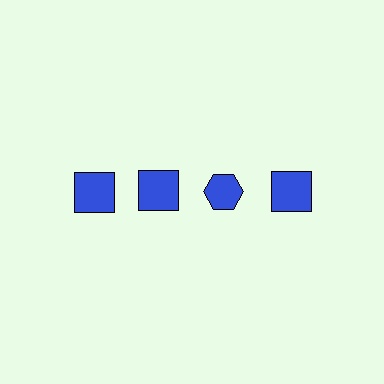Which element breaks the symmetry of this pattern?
The blue hexagon in the top row, center column breaks the symmetry. All other shapes are blue squares.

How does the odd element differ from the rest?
It has a different shape: hexagon instead of square.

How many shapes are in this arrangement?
There are 4 shapes arranged in a grid pattern.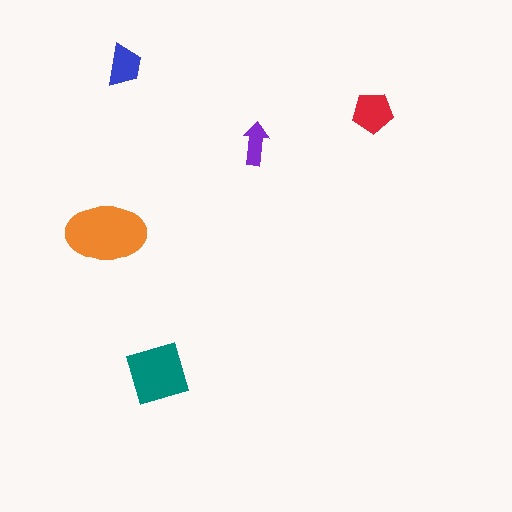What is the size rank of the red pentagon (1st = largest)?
3rd.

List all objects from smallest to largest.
The purple arrow, the blue trapezoid, the red pentagon, the teal diamond, the orange ellipse.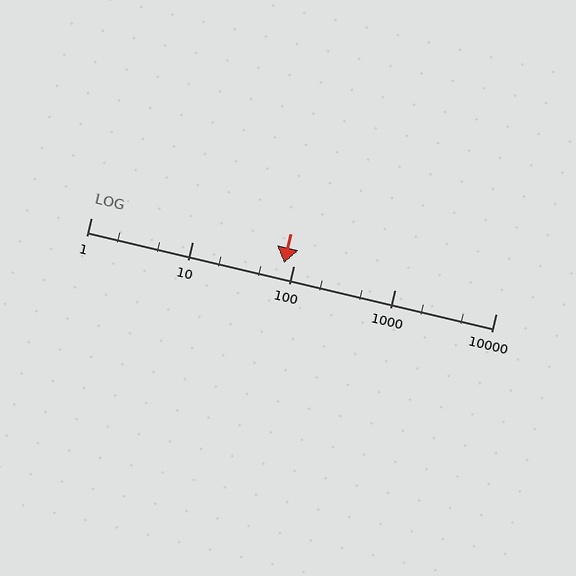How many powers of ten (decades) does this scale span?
The scale spans 4 decades, from 1 to 10000.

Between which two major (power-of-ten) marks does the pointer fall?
The pointer is between 10 and 100.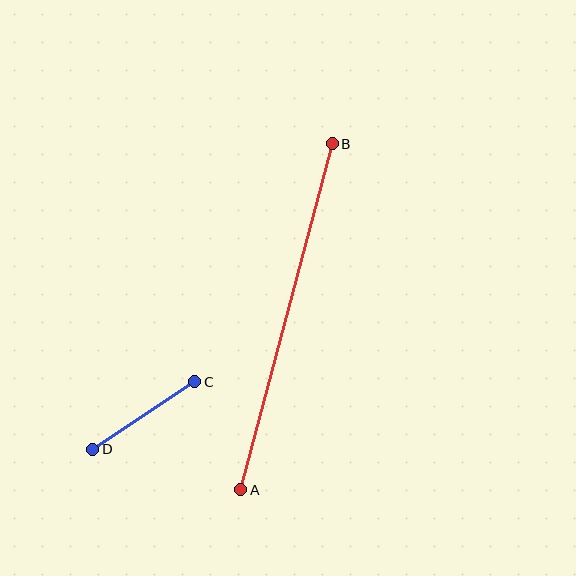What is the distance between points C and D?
The distance is approximately 123 pixels.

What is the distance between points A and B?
The distance is approximately 358 pixels.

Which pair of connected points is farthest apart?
Points A and B are farthest apart.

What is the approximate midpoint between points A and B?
The midpoint is at approximately (287, 317) pixels.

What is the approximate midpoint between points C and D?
The midpoint is at approximately (144, 416) pixels.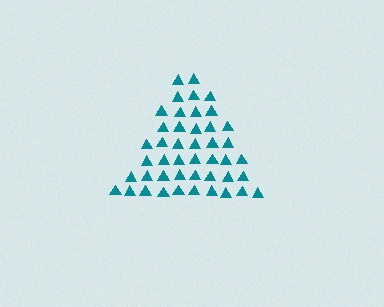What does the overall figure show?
The overall figure shows a triangle.